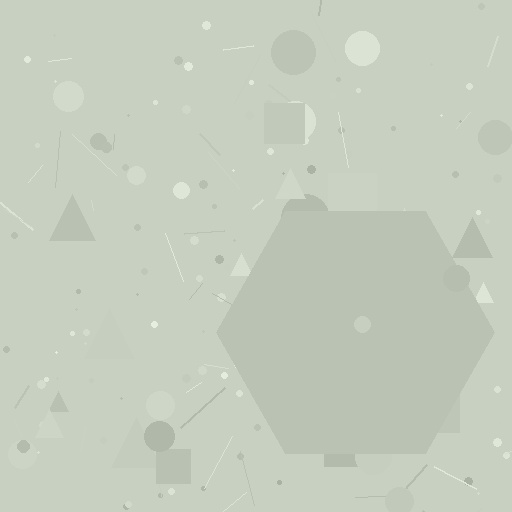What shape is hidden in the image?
A hexagon is hidden in the image.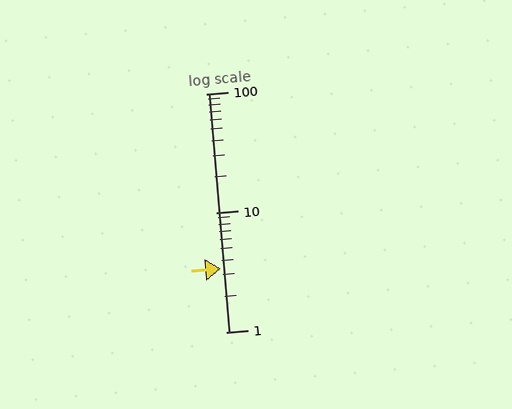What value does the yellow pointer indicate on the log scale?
The pointer indicates approximately 3.4.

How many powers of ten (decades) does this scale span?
The scale spans 2 decades, from 1 to 100.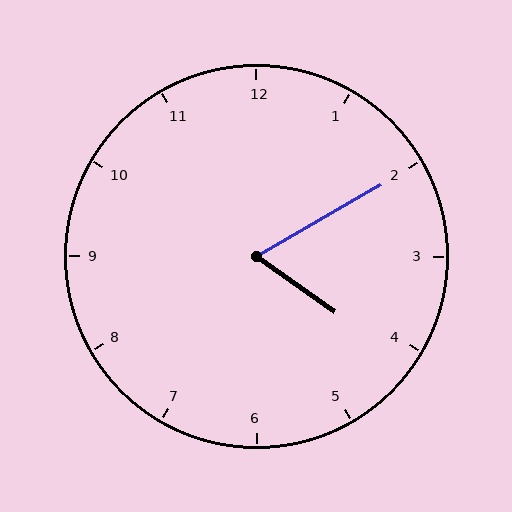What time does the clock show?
4:10.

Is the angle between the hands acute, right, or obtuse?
It is acute.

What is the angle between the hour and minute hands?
Approximately 65 degrees.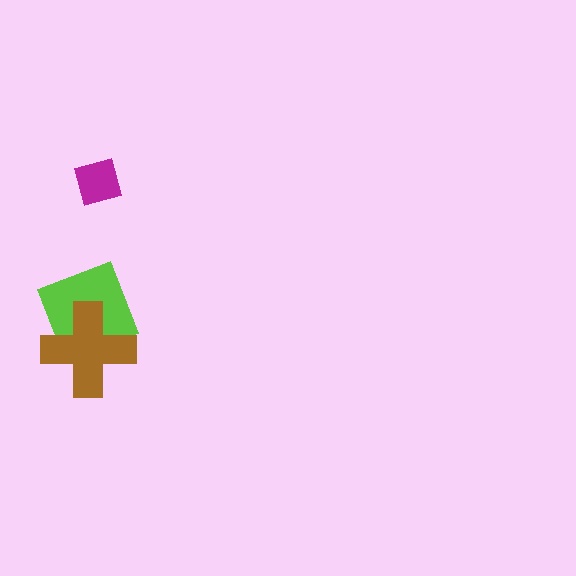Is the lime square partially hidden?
Yes, it is partially covered by another shape.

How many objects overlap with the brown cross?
1 object overlaps with the brown cross.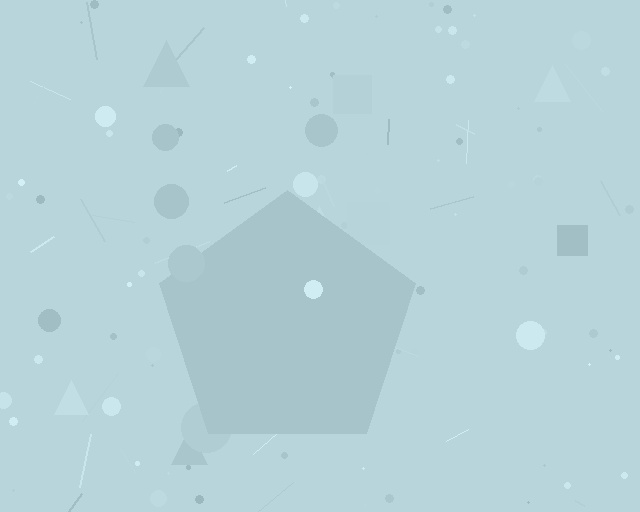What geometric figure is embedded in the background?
A pentagon is embedded in the background.